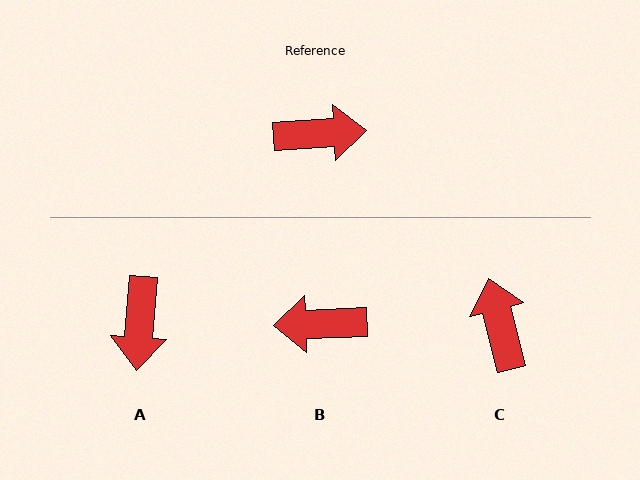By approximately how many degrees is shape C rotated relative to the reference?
Approximately 101 degrees counter-clockwise.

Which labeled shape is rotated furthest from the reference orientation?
B, about 178 degrees away.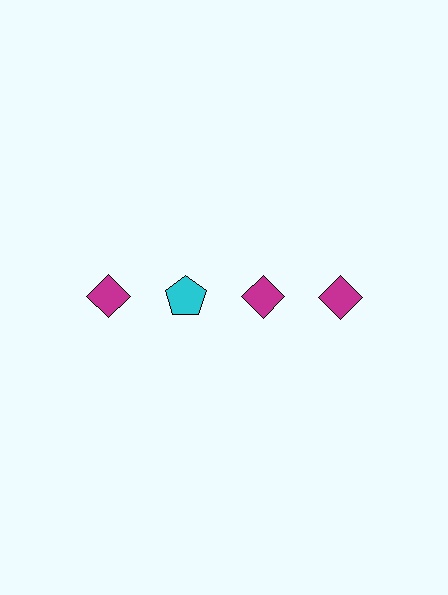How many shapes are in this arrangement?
There are 4 shapes arranged in a grid pattern.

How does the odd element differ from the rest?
It differs in both color (cyan instead of magenta) and shape (pentagon instead of diamond).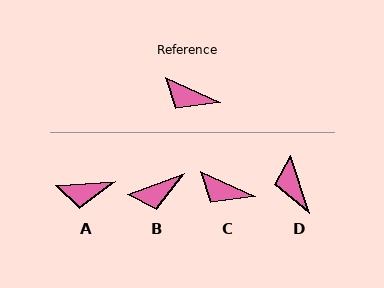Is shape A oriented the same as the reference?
No, it is off by about 29 degrees.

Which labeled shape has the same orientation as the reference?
C.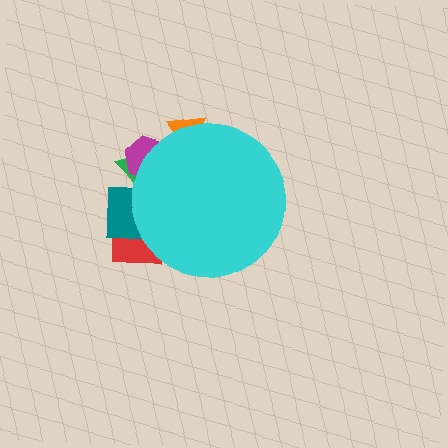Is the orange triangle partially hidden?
Yes, the orange triangle is partially hidden behind the cyan circle.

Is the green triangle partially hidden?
Yes, the green triangle is partially hidden behind the cyan circle.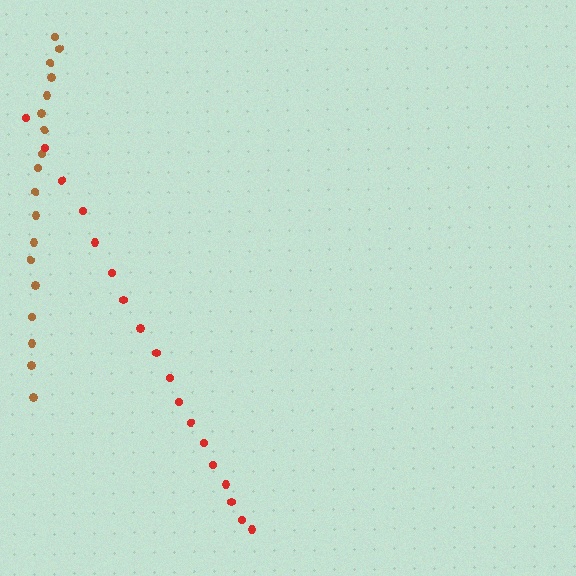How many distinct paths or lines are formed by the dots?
There are 2 distinct paths.